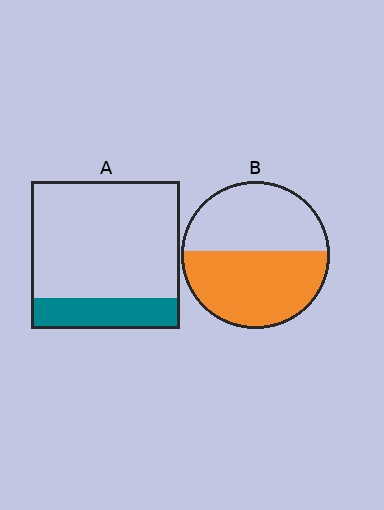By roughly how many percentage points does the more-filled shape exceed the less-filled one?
By roughly 30 percentage points (B over A).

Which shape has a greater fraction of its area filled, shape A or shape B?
Shape B.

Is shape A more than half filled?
No.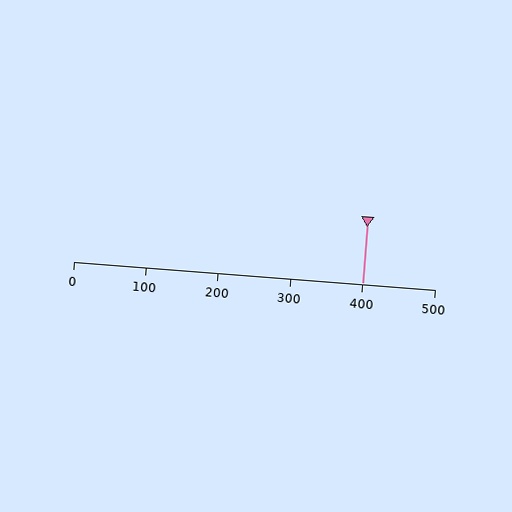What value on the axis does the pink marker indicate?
The marker indicates approximately 400.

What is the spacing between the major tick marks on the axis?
The major ticks are spaced 100 apart.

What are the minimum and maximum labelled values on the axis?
The axis runs from 0 to 500.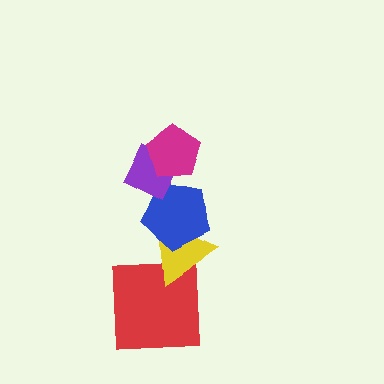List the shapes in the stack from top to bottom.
From top to bottom: the magenta pentagon, the purple diamond, the blue pentagon, the yellow triangle, the red square.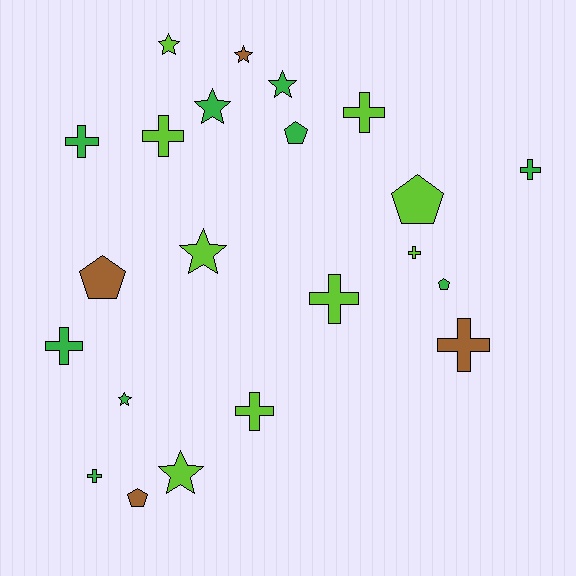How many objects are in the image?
There are 22 objects.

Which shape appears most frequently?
Cross, with 10 objects.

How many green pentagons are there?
There are 2 green pentagons.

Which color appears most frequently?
Green, with 9 objects.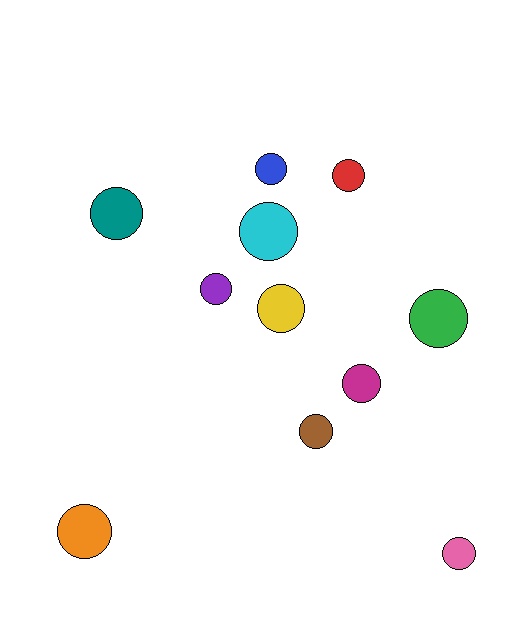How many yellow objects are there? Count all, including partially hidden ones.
There is 1 yellow object.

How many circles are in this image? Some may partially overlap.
There are 11 circles.